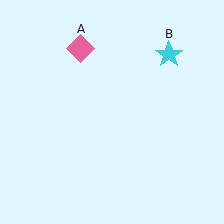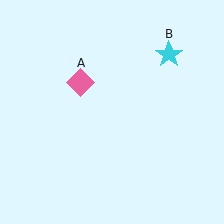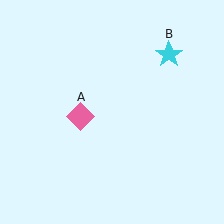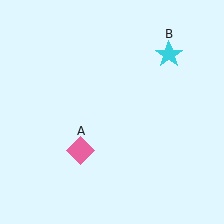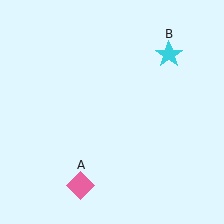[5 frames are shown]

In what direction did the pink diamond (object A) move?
The pink diamond (object A) moved down.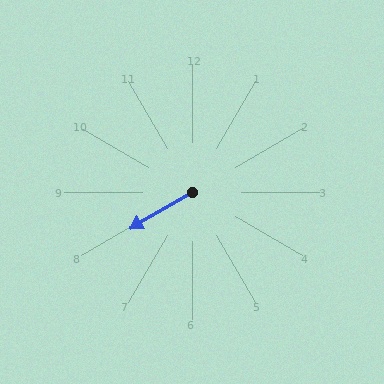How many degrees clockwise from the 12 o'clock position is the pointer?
Approximately 240 degrees.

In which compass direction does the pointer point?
Southwest.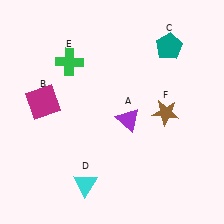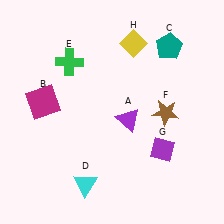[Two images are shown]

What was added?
A purple diamond (G), a yellow diamond (H) were added in Image 2.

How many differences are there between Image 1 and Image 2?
There are 2 differences between the two images.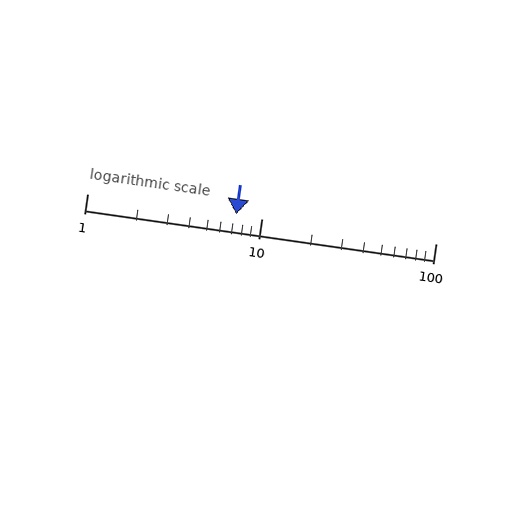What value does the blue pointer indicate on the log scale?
The pointer indicates approximately 7.2.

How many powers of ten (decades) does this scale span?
The scale spans 2 decades, from 1 to 100.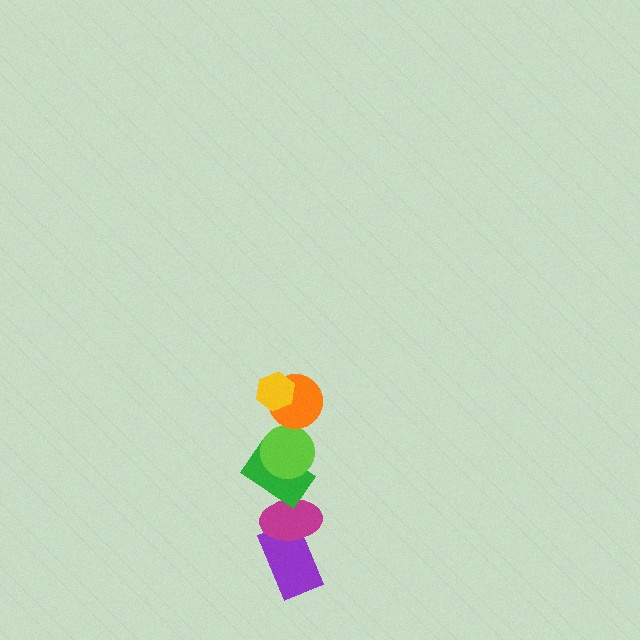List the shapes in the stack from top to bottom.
From top to bottom: the yellow hexagon, the orange circle, the lime circle, the green rectangle, the magenta ellipse, the purple rectangle.